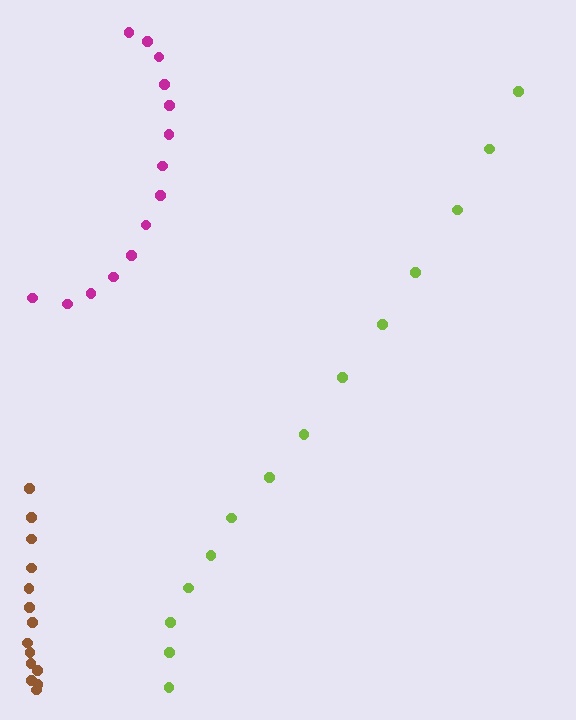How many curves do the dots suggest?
There are 3 distinct paths.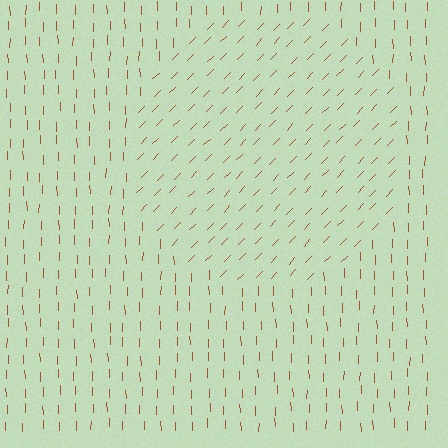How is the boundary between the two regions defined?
The boundary is defined purely by a change in line orientation (approximately 45 degrees difference). All lines are the same color and thickness.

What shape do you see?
I see a circle.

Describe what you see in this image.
The image is filled with small brown line segments. A circle region in the image has lines oriented differently from the surrounding lines, creating a visible texture boundary.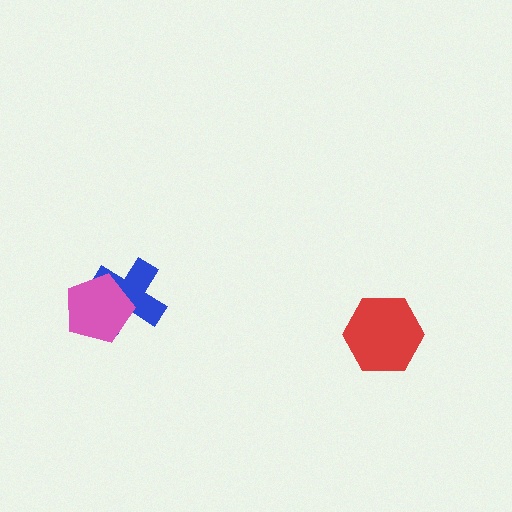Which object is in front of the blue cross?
The pink pentagon is in front of the blue cross.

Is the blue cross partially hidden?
Yes, it is partially covered by another shape.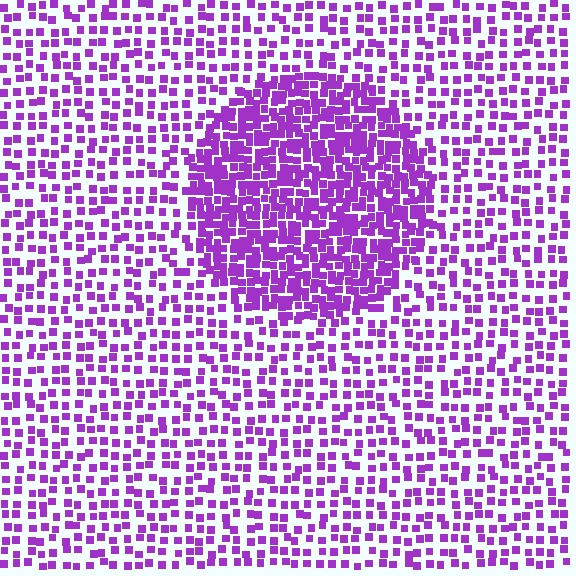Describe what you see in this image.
The image contains small purple elements arranged at two different densities. A circle-shaped region is visible where the elements are more densely packed than the surrounding area.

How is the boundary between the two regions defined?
The boundary is defined by a change in element density (approximately 2.2x ratio). All elements are the same color, size, and shape.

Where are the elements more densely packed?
The elements are more densely packed inside the circle boundary.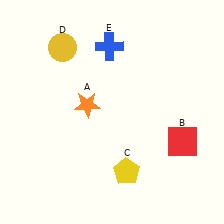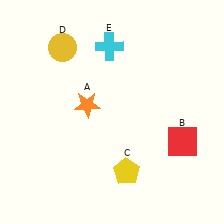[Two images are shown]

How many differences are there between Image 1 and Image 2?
There is 1 difference between the two images.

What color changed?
The cross (E) changed from blue in Image 1 to cyan in Image 2.